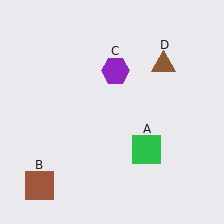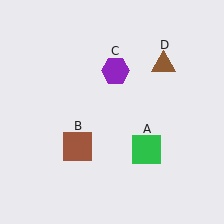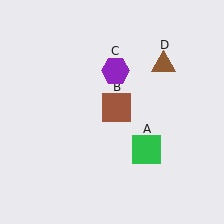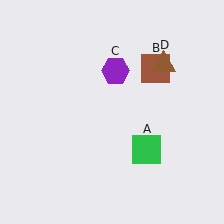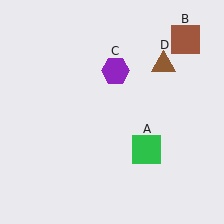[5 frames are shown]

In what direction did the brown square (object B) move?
The brown square (object B) moved up and to the right.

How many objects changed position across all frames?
1 object changed position: brown square (object B).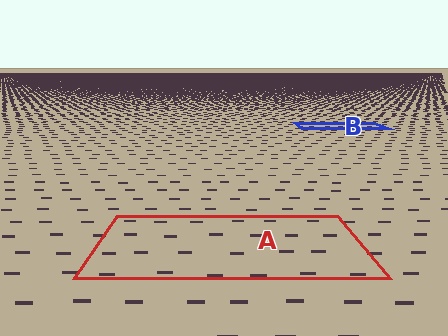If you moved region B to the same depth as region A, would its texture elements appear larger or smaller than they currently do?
They would appear larger. At a closer depth, the same texture elements are projected at a bigger on-screen size.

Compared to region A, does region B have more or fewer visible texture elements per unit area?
Region B has more texture elements per unit area — they are packed more densely because it is farther away.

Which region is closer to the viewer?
Region A is closer. The texture elements there are larger and more spread out.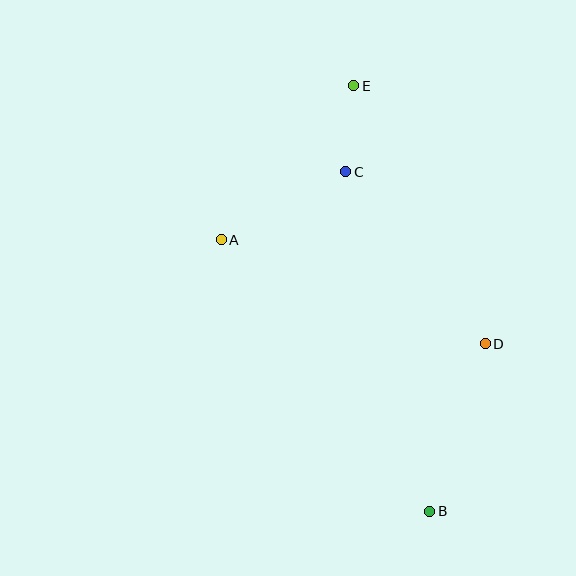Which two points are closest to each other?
Points C and E are closest to each other.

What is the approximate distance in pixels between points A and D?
The distance between A and D is approximately 284 pixels.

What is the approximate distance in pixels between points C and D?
The distance between C and D is approximately 222 pixels.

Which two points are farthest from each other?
Points B and E are farthest from each other.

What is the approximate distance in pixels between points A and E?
The distance between A and E is approximately 203 pixels.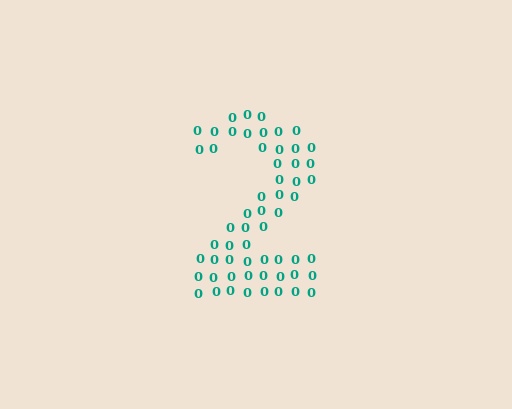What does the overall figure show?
The overall figure shows the digit 2.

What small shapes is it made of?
It is made of small digit 0's.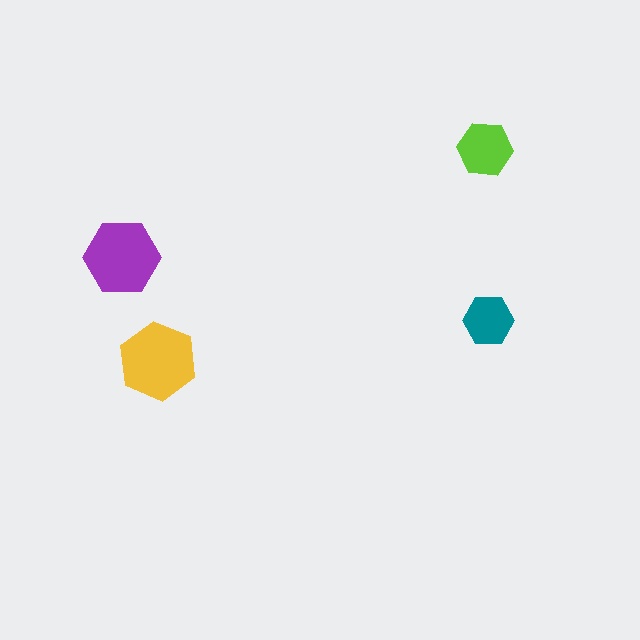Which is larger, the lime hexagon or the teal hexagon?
The lime one.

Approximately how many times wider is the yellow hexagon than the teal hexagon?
About 1.5 times wider.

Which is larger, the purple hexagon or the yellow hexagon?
The yellow one.